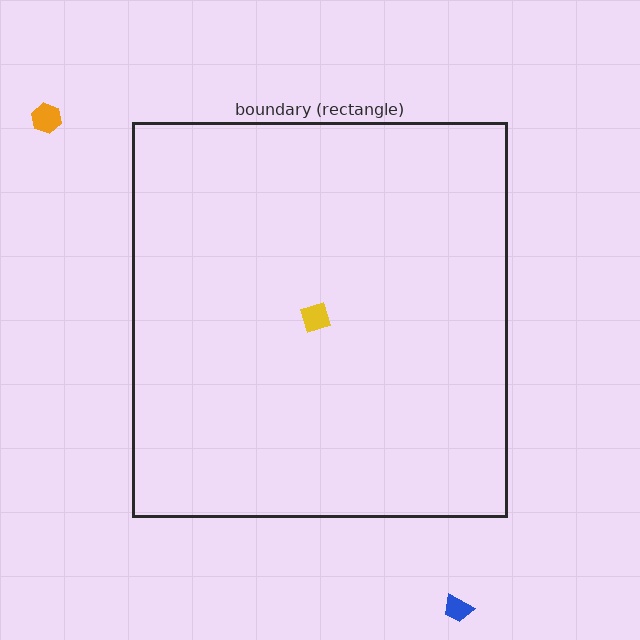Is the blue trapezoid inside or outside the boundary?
Outside.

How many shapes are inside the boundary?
1 inside, 2 outside.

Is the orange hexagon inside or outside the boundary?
Outside.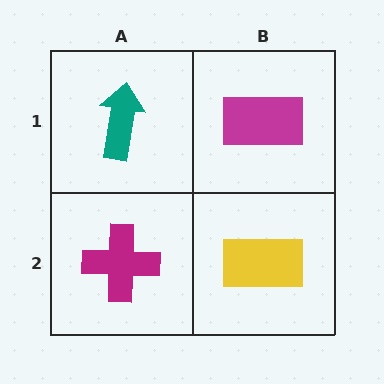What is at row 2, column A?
A magenta cross.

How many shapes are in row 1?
2 shapes.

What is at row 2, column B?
A yellow rectangle.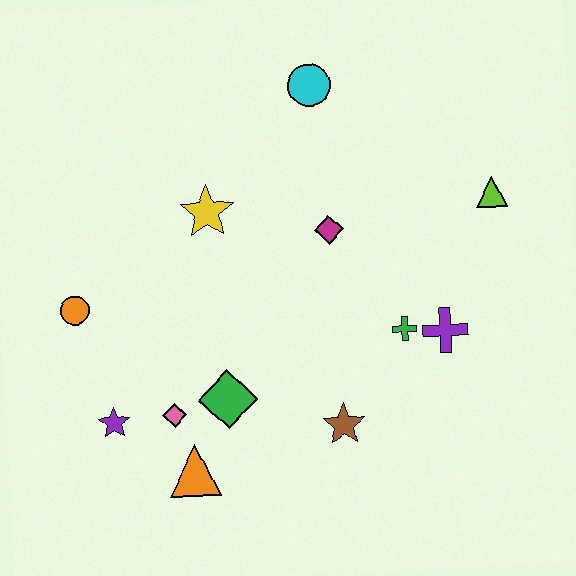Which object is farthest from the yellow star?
The lime triangle is farthest from the yellow star.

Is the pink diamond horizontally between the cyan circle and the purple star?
Yes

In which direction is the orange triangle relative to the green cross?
The orange triangle is to the left of the green cross.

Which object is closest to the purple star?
The pink diamond is closest to the purple star.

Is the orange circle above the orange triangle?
Yes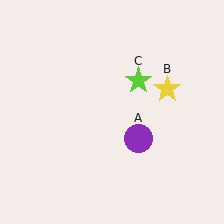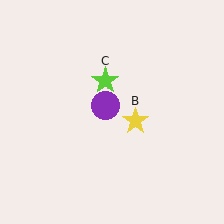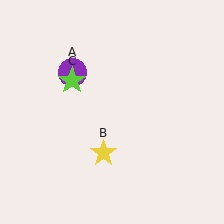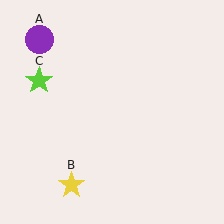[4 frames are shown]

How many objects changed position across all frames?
3 objects changed position: purple circle (object A), yellow star (object B), lime star (object C).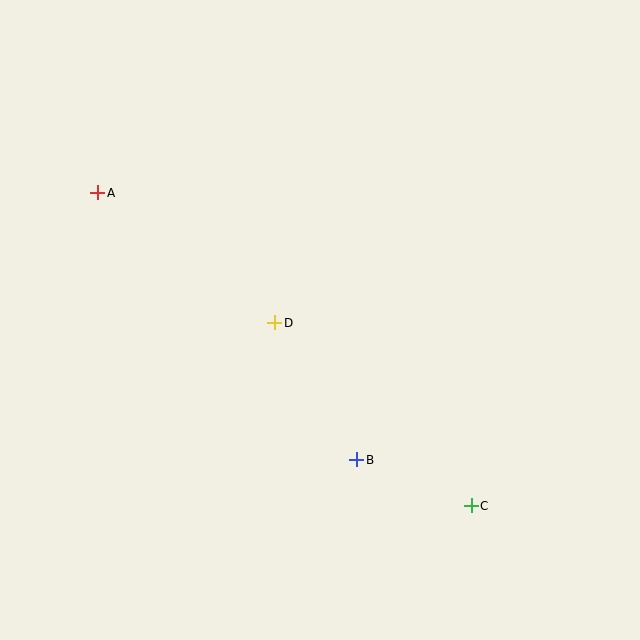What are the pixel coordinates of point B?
Point B is at (357, 460).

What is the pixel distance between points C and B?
The distance between C and B is 123 pixels.